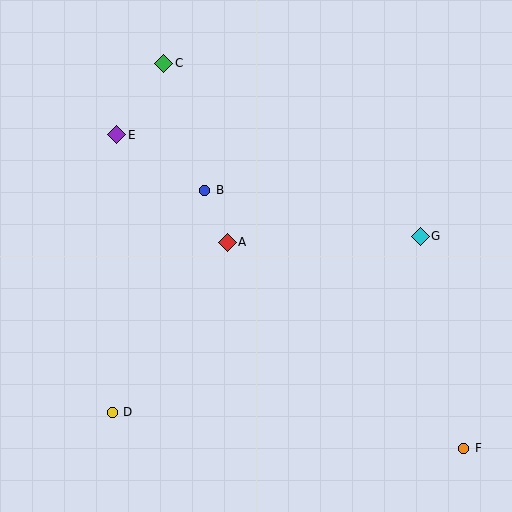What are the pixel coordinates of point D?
Point D is at (112, 412).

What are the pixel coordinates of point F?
Point F is at (464, 448).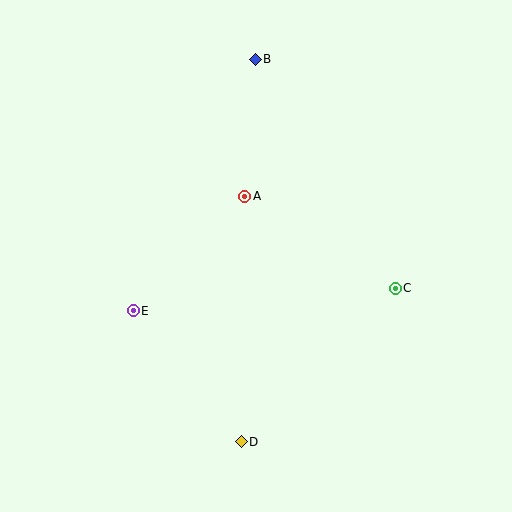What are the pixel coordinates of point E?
Point E is at (133, 311).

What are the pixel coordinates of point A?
Point A is at (245, 196).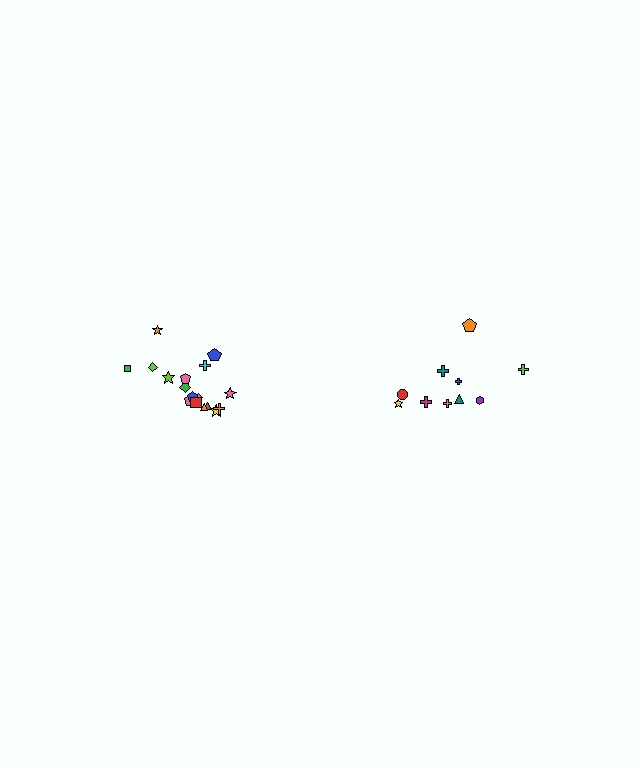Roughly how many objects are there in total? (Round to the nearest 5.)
Roughly 30 objects in total.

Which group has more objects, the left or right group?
The left group.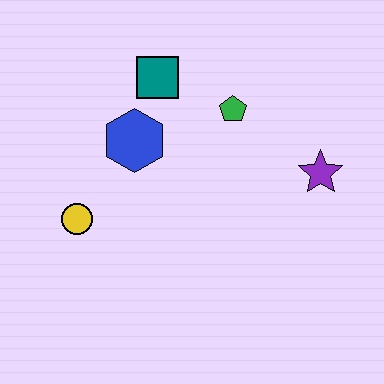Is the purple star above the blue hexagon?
No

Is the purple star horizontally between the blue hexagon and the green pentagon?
No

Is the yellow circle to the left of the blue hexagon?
Yes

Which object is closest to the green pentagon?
The teal square is closest to the green pentagon.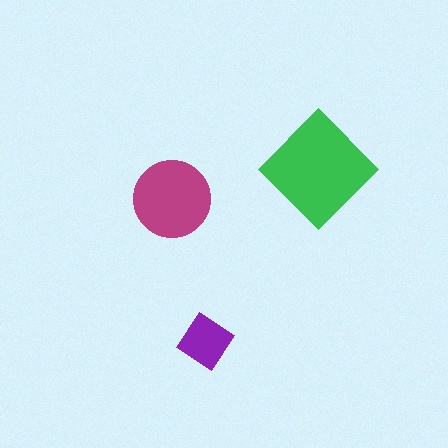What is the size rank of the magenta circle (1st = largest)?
2nd.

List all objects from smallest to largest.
The purple diamond, the magenta circle, the green diamond.